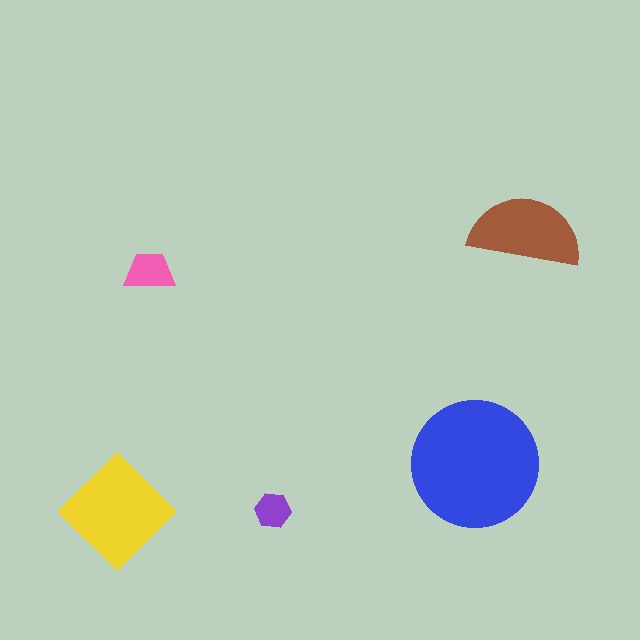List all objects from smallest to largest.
The purple hexagon, the pink trapezoid, the brown semicircle, the yellow diamond, the blue circle.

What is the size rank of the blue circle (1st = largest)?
1st.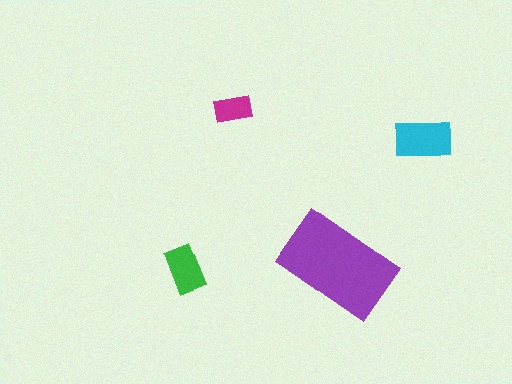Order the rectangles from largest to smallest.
the purple one, the cyan one, the green one, the magenta one.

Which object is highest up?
The magenta rectangle is topmost.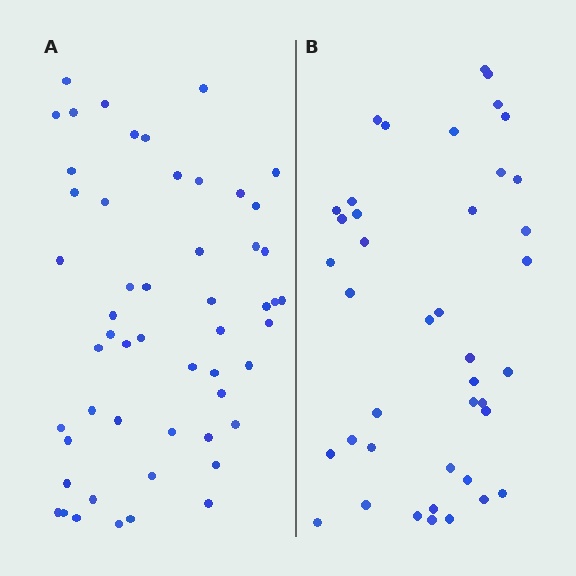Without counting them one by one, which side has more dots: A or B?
Region A (the left region) has more dots.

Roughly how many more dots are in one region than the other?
Region A has roughly 12 or so more dots than region B.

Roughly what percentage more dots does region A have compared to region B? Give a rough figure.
About 30% more.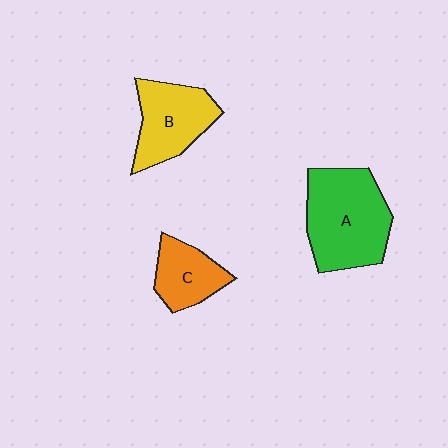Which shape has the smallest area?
Shape C (orange).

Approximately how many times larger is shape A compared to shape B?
Approximately 1.4 times.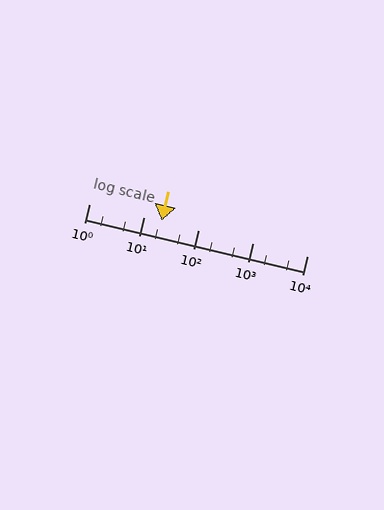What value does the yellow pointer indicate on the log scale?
The pointer indicates approximately 21.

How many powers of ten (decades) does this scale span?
The scale spans 4 decades, from 1 to 10000.